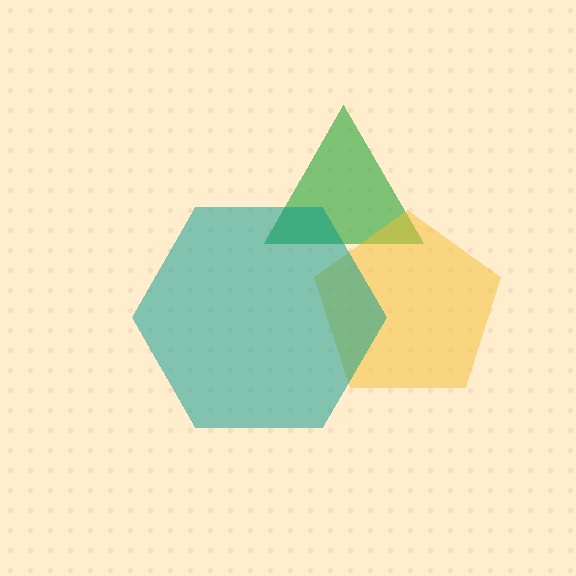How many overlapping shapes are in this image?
There are 3 overlapping shapes in the image.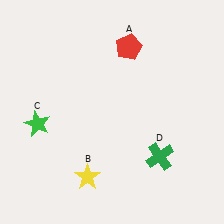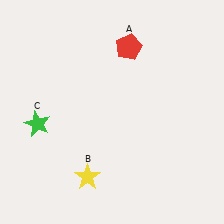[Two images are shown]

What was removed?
The green cross (D) was removed in Image 2.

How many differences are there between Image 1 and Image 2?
There is 1 difference between the two images.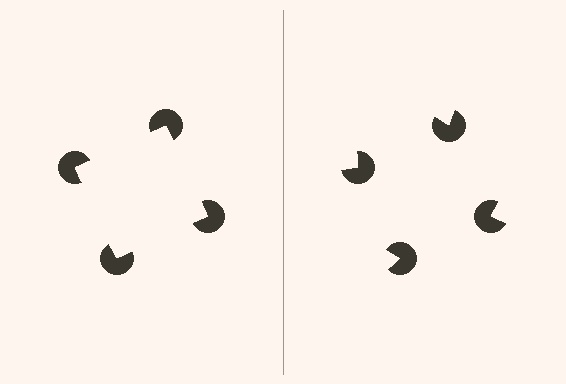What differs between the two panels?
The pac-man discs are positioned identically on both sides; only the wedge orientations differ. On the left they align to a square; on the right they are misaligned.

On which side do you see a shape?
An illusory square appears on the left side. On the right side the wedge cuts are rotated, so no coherent shape forms.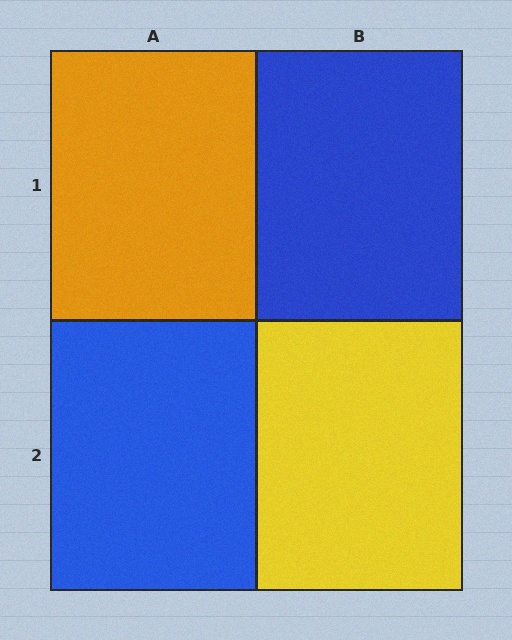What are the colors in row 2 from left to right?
Blue, yellow.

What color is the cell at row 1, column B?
Blue.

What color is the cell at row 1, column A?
Orange.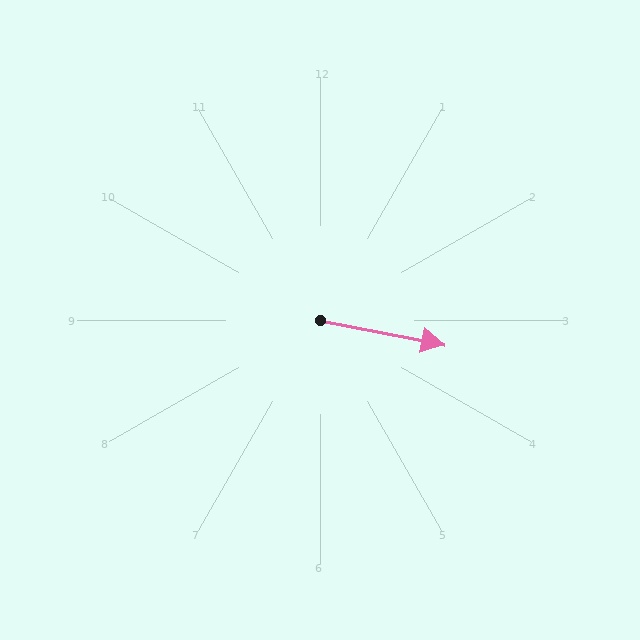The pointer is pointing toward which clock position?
Roughly 3 o'clock.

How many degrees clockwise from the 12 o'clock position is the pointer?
Approximately 101 degrees.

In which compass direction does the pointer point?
East.